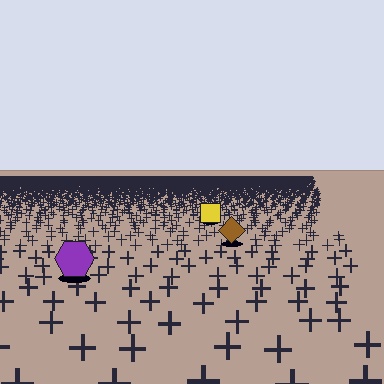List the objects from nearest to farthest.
From nearest to farthest: the purple hexagon, the brown diamond, the yellow square.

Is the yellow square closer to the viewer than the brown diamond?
No. The brown diamond is closer — you can tell from the texture gradient: the ground texture is coarser near it.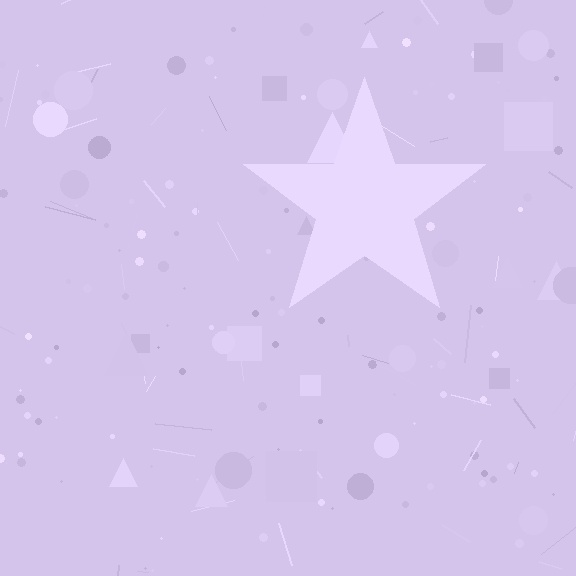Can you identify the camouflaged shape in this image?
The camouflaged shape is a star.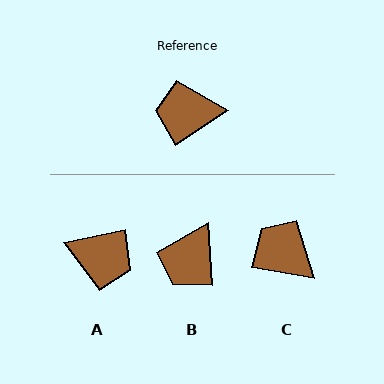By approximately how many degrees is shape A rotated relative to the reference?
Approximately 158 degrees counter-clockwise.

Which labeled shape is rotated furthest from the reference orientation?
A, about 158 degrees away.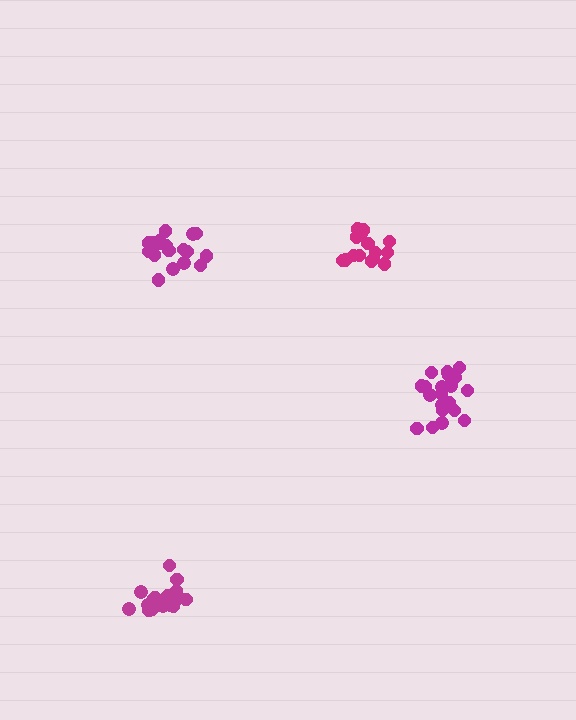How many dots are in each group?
Group 1: 20 dots, Group 2: 15 dots, Group 3: 20 dots, Group 4: 19 dots (74 total).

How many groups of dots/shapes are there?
There are 4 groups.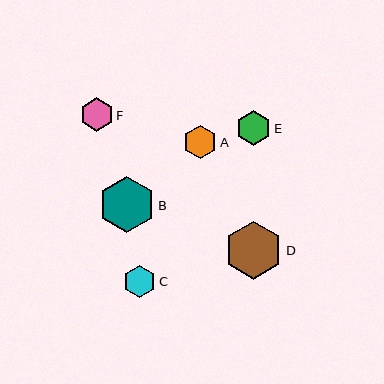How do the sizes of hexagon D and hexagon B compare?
Hexagon D and hexagon B are approximately the same size.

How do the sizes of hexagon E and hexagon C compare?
Hexagon E and hexagon C are approximately the same size.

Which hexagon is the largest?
Hexagon D is the largest with a size of approximately 58 pixels.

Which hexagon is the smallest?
Hexagon C is the smallest with a size of approximately 32 pixels.